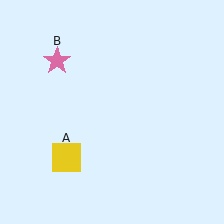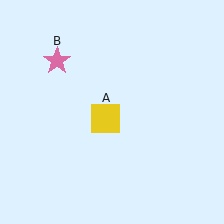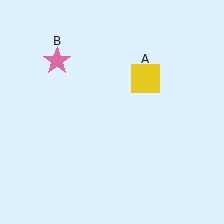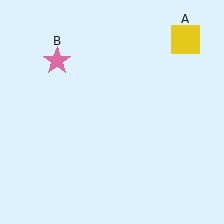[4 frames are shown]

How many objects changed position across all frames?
1 object changed position: yellow square (object A).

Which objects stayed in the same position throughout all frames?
Pink star (object B) remained stationary.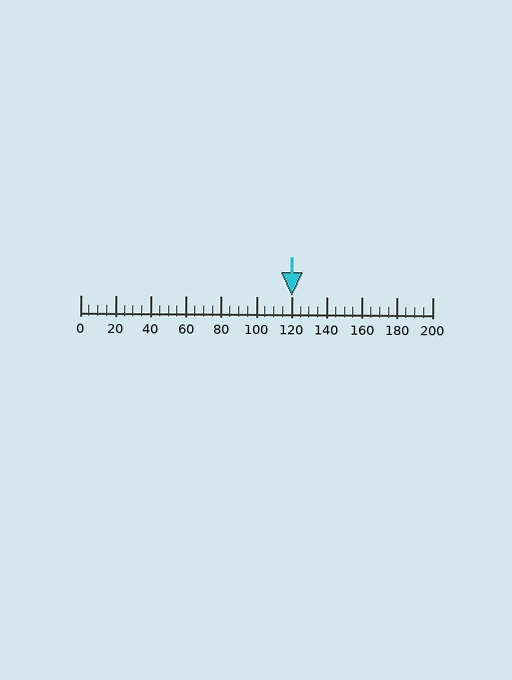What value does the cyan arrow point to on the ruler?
The cyan arrow points to approximately 120.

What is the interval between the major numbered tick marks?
The major tick marks are spaced 20 units apart.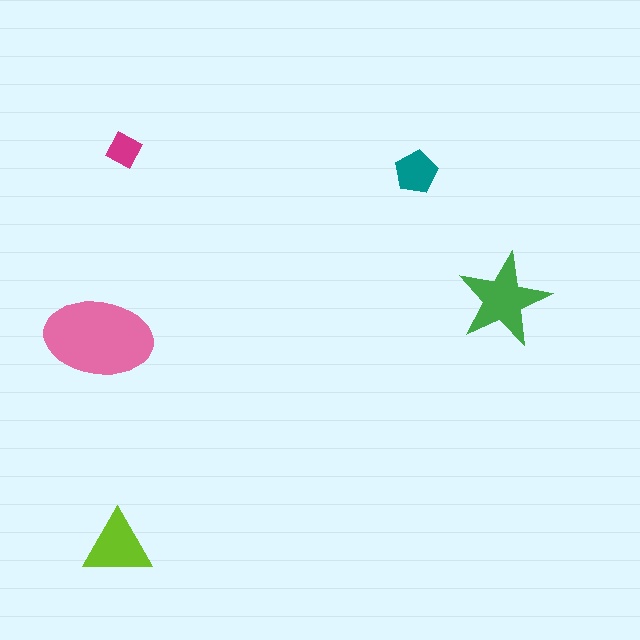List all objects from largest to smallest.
The pink ellipse, the green star, the lime triangle, the teal pentagon, the magenta square.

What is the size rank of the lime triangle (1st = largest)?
3rd.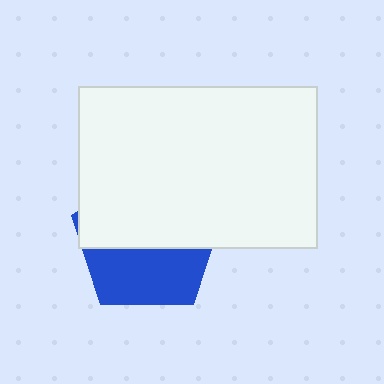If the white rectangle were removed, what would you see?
You would see the complete blue pentagon.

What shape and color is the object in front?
The object in front is a white rectangle.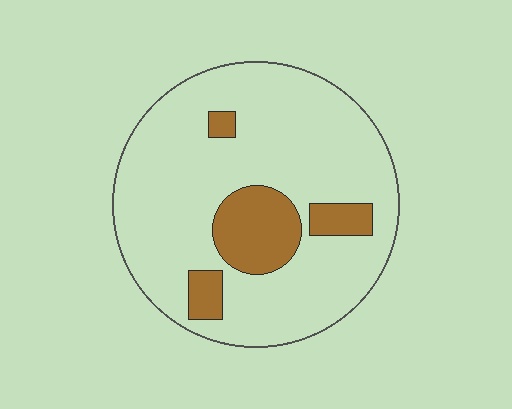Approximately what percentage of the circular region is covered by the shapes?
Approximately 15%.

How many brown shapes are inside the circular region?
4.